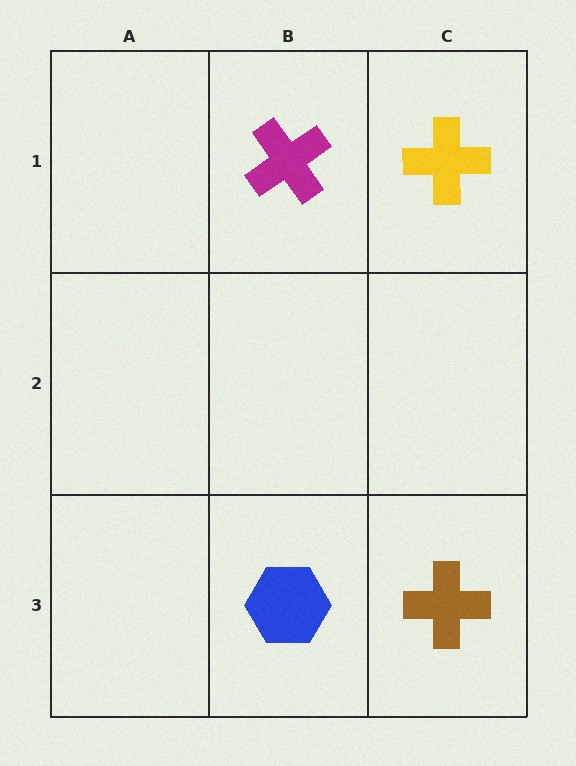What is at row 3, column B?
A blue hexagon.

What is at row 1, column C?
A yellow cross.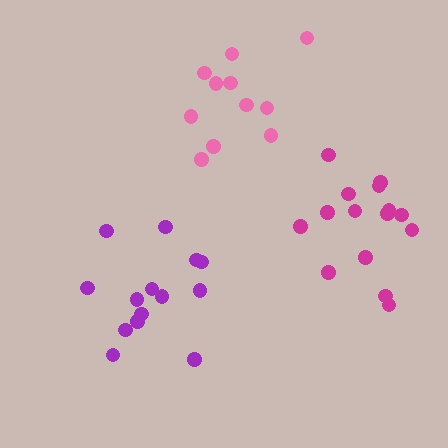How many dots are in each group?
Group 1: 15 dots, Group 2: 15 dots, Group 3: 11 dots (41 total).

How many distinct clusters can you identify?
There are 3 distinct clusters.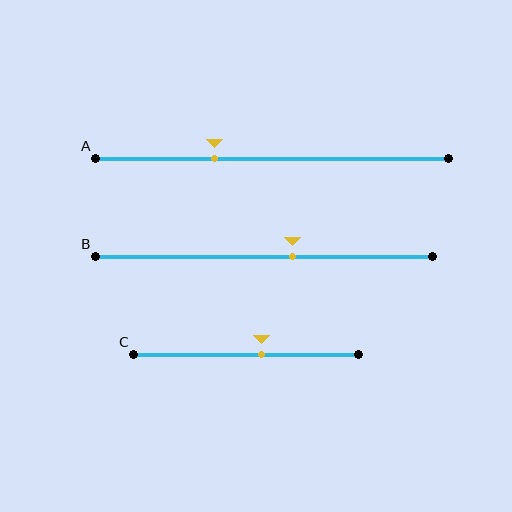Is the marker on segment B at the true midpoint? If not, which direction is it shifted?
No, the marker on segment B is shifted to the right by about 8% of the segment length.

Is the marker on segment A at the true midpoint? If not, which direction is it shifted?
No, the marker on segment A is shifted to the left by about 16% of the segment length.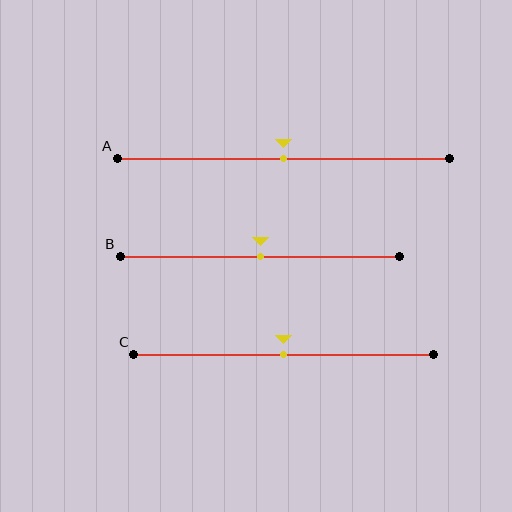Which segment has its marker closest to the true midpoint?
Segment A has its marker closest to the true midpoint.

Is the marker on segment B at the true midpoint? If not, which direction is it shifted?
Yes, the marker on segment B is at the true midpoint.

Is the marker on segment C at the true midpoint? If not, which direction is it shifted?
Yes, the marker on segment C is at the true midpoint.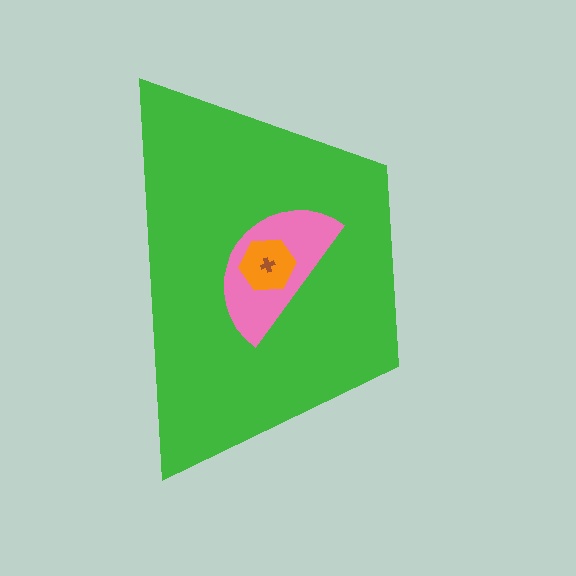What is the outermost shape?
The green trapezoid.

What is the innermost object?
The brown cross.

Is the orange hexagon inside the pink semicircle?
Yes.